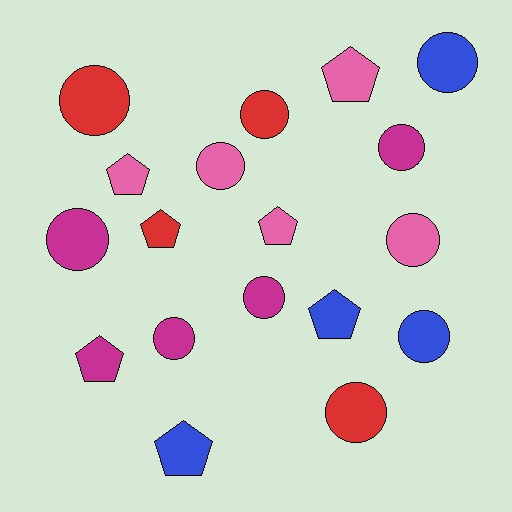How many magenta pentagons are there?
There is 1 magenta pentagon.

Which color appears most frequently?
Magenta, with 5 objects.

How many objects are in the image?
There are 18 objects.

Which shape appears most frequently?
Circle, with 11 objects.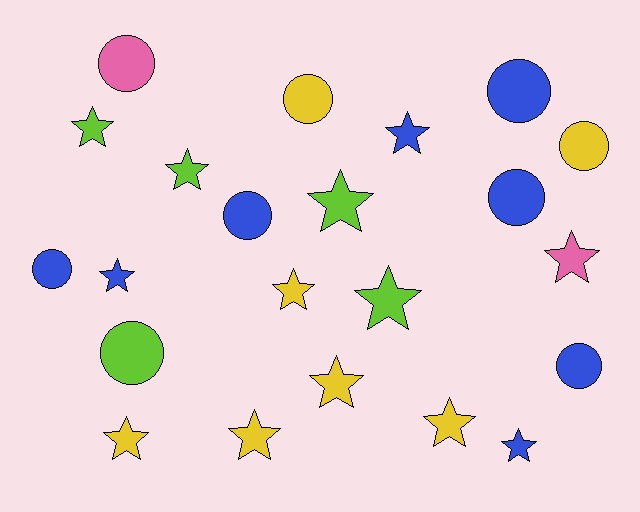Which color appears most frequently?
Blue, with 8 objects.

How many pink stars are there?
There is 1 pink star.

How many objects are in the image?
There are 22 objects.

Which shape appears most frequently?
Star, with 13 objects.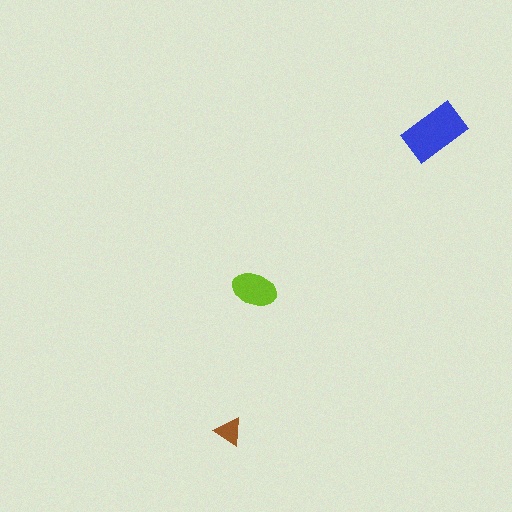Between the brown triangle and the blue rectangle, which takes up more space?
The blue rectangle.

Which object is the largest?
The blue rectangle.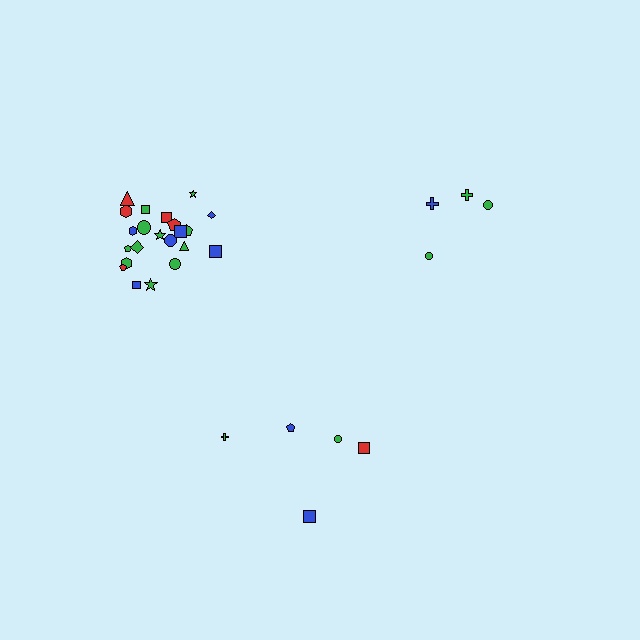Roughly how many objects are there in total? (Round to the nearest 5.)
Roughly 30 objects in total.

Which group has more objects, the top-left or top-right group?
The top-left group.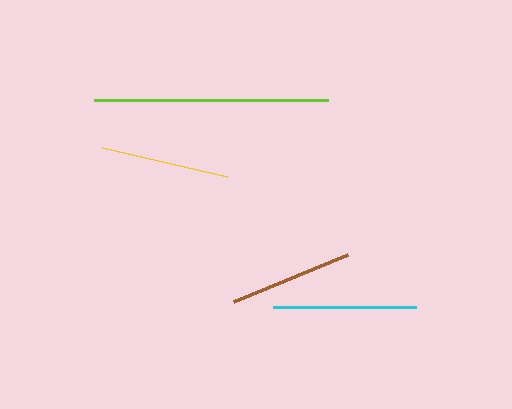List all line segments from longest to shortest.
From longest to shortest: lime, cyan, yellow, brown.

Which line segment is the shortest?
The brown line is the shortest at approximately 123 pixels.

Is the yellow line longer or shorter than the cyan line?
The cyan line is longer than the yellow line.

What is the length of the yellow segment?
The yellow segment is approximately 128 pixels long.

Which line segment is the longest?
The lime line is the longest at approximately 234 pixels.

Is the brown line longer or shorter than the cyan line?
The cyan line is longer than the brown line.